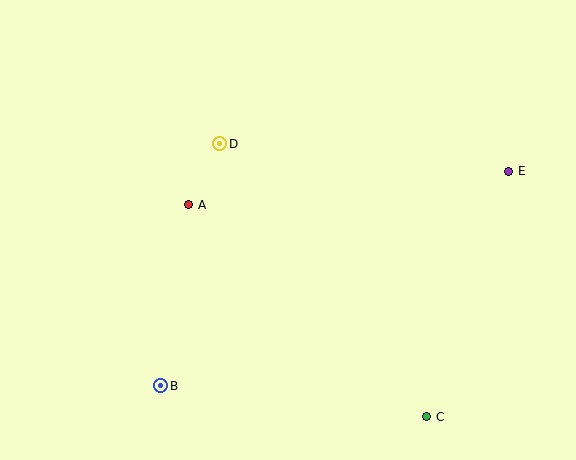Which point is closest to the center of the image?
Point A at (189, 205) is closest to the center.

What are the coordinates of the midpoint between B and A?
The midpoint between B and A is at (175, 295).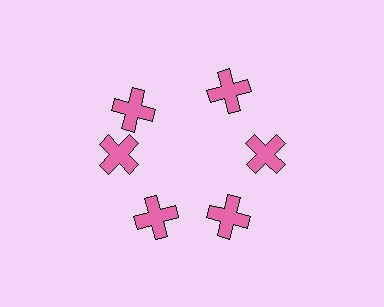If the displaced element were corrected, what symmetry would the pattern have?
It would have 6-fold rotational symmetry — the pattern would map onto itself every 60 degrees.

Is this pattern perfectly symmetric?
No. The 6 pink crosses are arranged in a ring, but one element near the 11 o'clock position is rotated out of alignment along the ring, breaking the 6-fold rotational symmetry.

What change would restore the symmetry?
The symmetry would be restored by rotating it back into even spacing with its neighbors so that all 6 crosses sit at equal angles and equal distance from the center.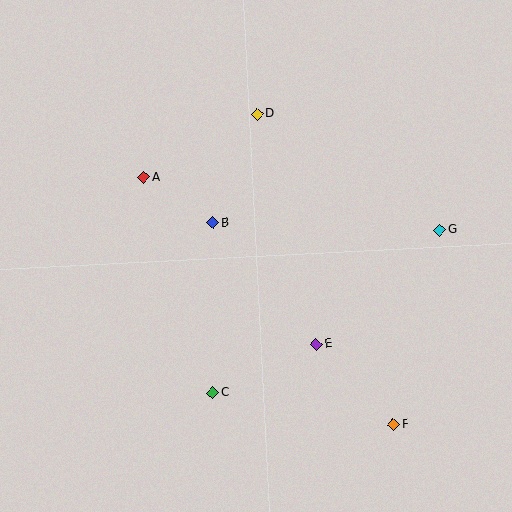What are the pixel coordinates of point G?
Point G is at (439, 230).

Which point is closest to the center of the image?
Point B at (213, 223) is closest to the center.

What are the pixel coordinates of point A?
Point A is at (143, 177).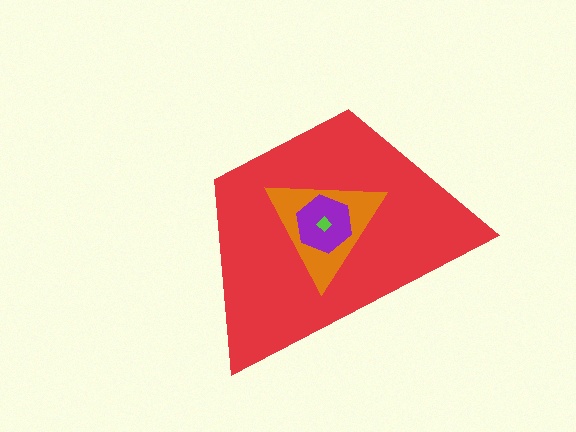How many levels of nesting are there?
4.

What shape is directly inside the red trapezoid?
The orange triangle.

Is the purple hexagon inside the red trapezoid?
Yes.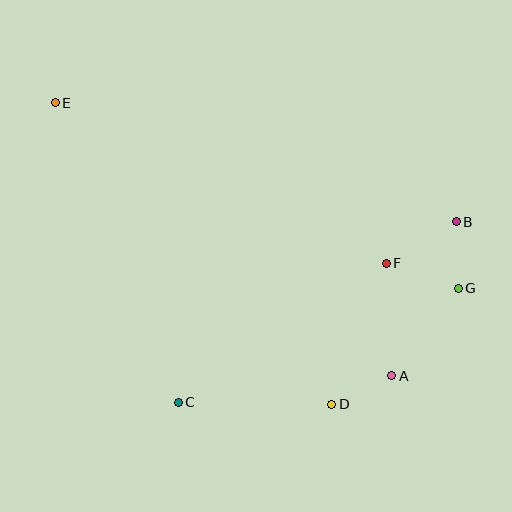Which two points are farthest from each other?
Points E and G are farthest from each other.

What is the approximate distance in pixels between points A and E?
The distance between A and E is approximately 433 pixels.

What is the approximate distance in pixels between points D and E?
The distance between D and E is approximately 409 pixels.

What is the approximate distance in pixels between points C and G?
The distance between C and G is approximately 302 pixels.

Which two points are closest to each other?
Points A and D are closest to each other.